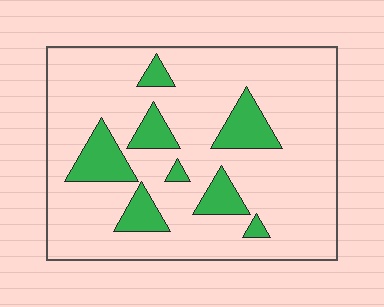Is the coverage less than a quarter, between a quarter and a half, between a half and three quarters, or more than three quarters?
Less than a quarter.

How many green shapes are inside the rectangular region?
8.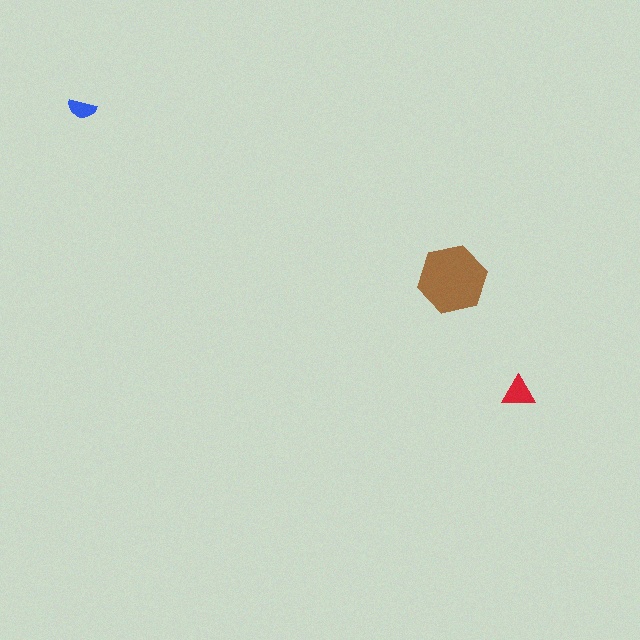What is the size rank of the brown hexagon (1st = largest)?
1st.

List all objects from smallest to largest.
The blue semicircle, the red triangle, the brown hexagon.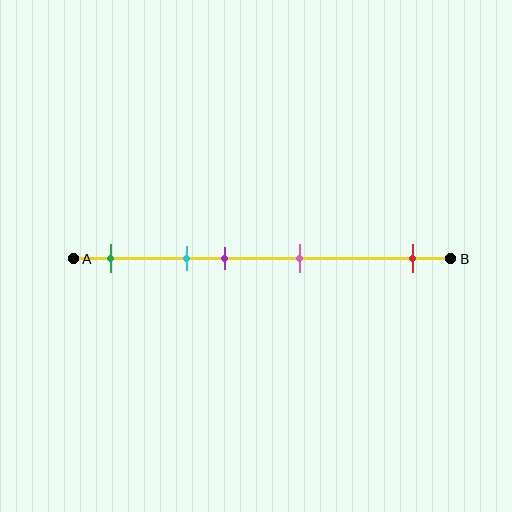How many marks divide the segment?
There are 5 marks dividing the segment.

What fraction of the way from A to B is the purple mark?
The purple mark is approximately 40% (0.4) of the way from A to B.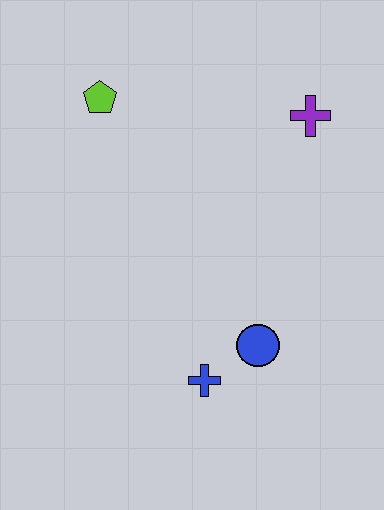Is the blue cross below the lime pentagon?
Yes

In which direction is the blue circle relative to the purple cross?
The blue circle is below the purple cross.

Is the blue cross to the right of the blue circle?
No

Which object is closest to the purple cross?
The lime pentagon is closest to the purple cross.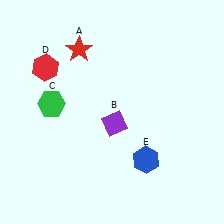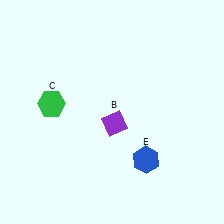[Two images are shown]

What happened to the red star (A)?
The red star (A) was removed in Image 2. It was in the top-left area of Image 1.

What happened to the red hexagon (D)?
The red hexagon (D) was removed in Image 2. It was in the top-left area of Image 1.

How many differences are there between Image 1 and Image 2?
There are 2 differences between the two images.